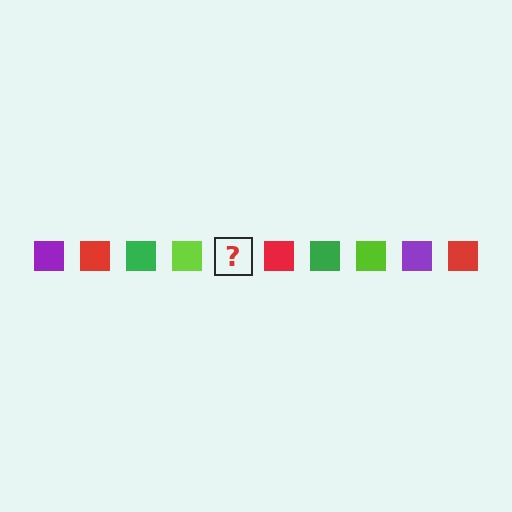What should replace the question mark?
The question mark should be replaced with a purple square.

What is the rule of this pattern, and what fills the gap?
The rule is that the pattern cycles through purple, red, green, lime squares. The gap should be filled with a purple square.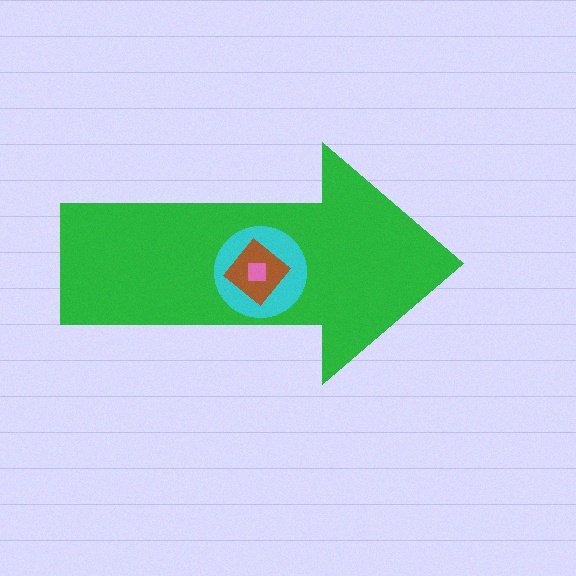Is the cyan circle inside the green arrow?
Yes.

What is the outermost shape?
The green arrow.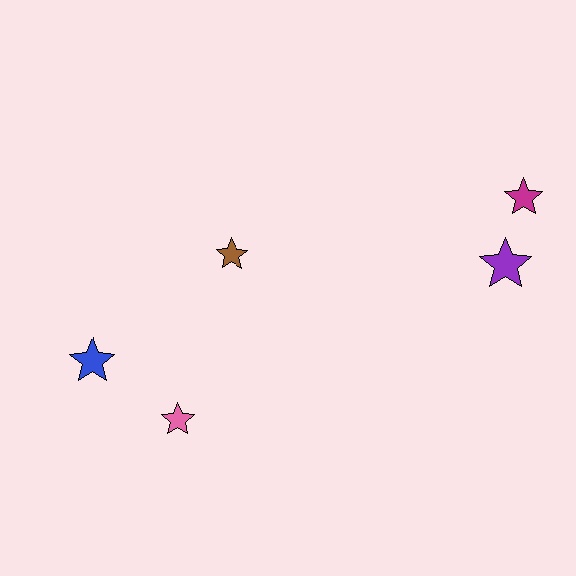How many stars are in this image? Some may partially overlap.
There are 5 stars.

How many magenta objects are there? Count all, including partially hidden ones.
There is 1 magenta object.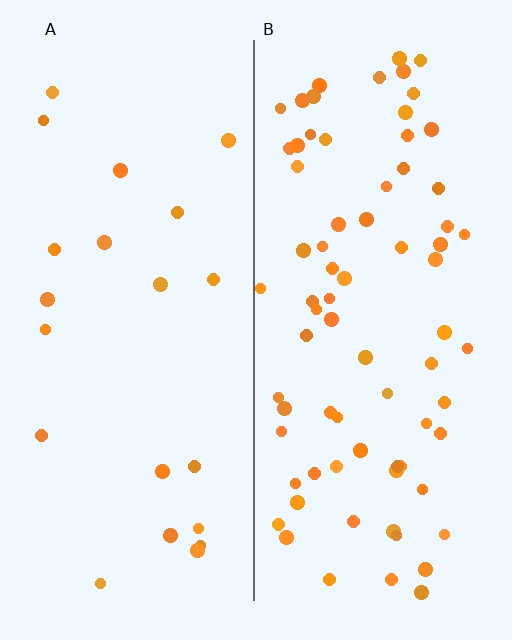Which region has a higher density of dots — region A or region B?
B (the right).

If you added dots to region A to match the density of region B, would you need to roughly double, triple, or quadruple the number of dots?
Approximately quadruple.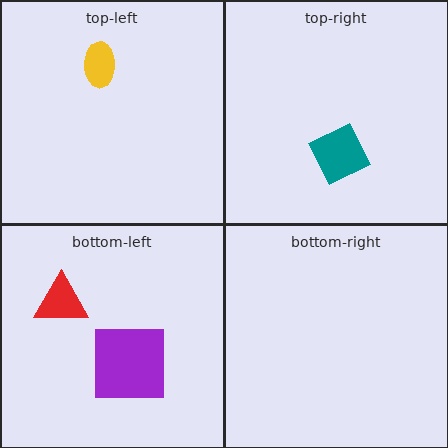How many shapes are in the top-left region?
1.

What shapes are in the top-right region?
The teal diamond.